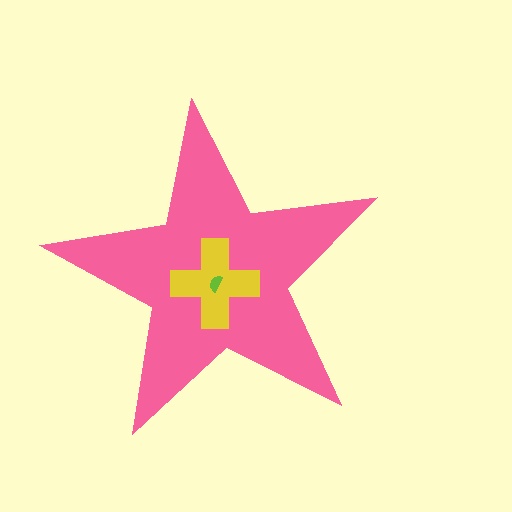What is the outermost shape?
The pink star.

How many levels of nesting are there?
3.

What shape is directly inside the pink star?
The yellow cross.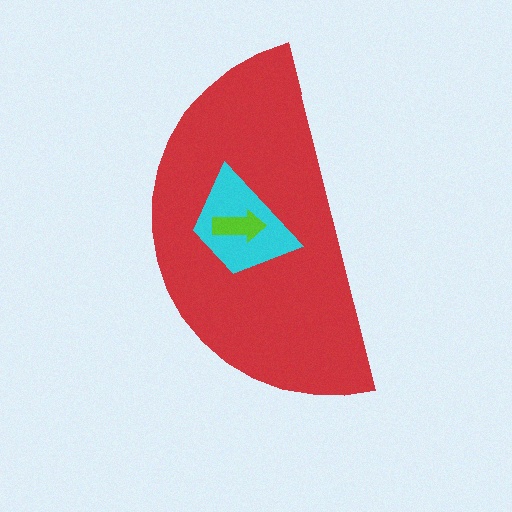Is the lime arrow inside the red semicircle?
Yes.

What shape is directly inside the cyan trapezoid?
The lime arrow.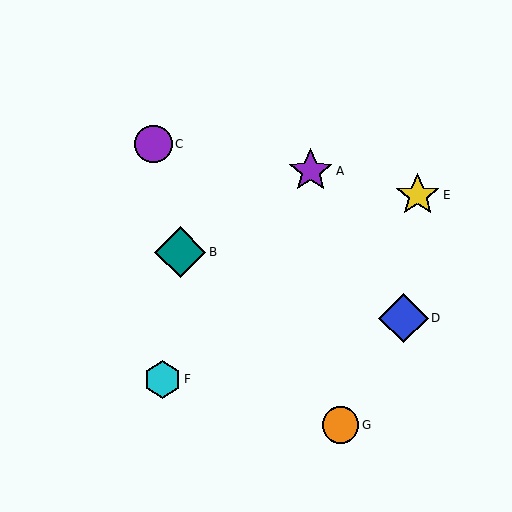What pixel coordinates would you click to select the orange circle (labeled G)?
Click at (341, 425) to select the orange circle G.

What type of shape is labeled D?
Shape D is a blue diamond.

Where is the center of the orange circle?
The center of the orange circle is at (341, 425).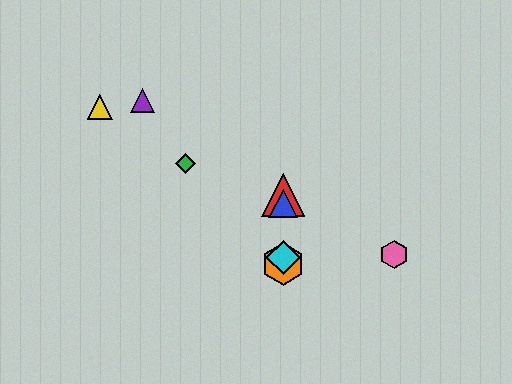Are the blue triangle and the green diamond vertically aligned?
No, the blue triangle is at x≈283 and the green diamond is at x≈185.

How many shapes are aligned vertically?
4 shapes (the red triangle, the blue triangle, the orange hexagon, the cyan diamond) are aligned vertically.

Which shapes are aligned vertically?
The red triangle, the blue triangle, the orange hexagon, the cyan diamond are aligned vertically.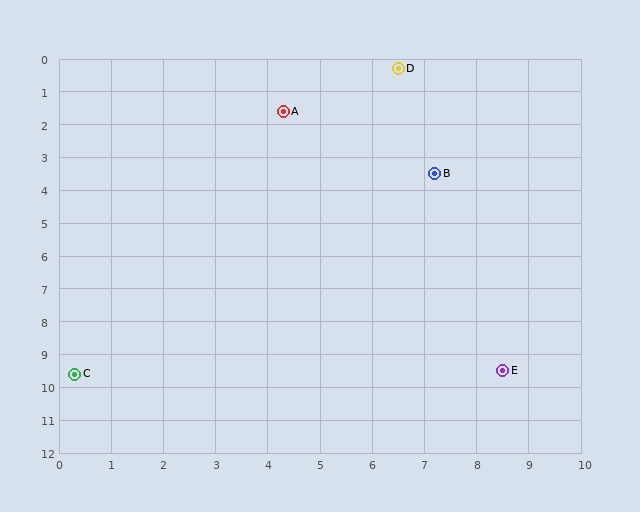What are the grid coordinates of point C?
Point C is at approximately (0.3, 9.6).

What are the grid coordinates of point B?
Point B is at approximately (7.2, 3.5).